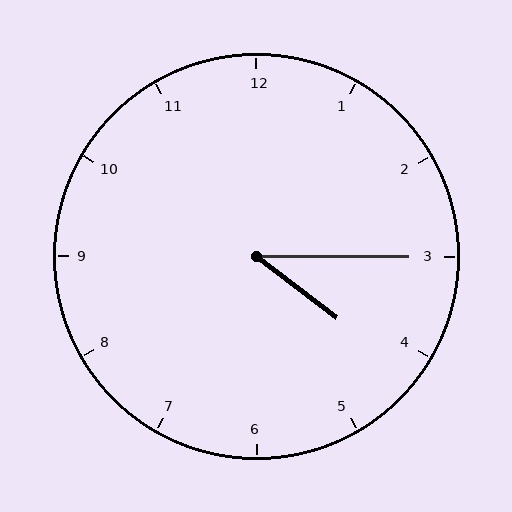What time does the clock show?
4:15.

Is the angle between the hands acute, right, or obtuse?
It is acute.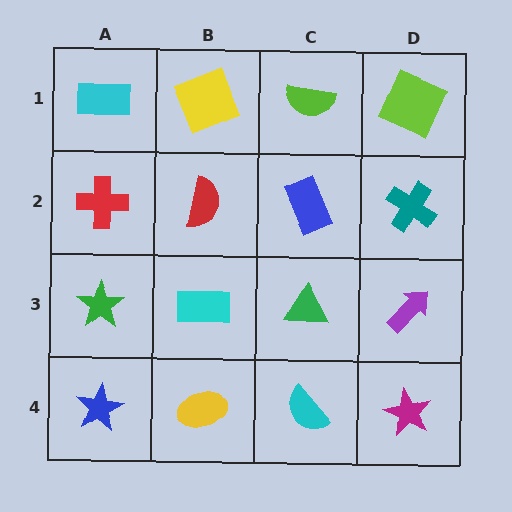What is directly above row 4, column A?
A green star.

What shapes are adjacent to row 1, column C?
A blue rectangle (row 2, column C), a yellow square (row 1, column B), a lime square (row 1, column D).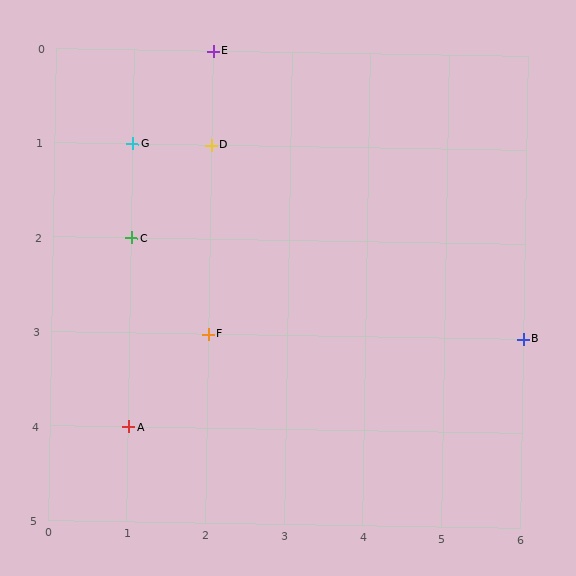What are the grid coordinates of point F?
Point F is at grid coordinates (2, 3).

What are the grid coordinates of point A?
Point A is at grid coordinates (1, 4).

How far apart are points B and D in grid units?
Points B and D are 4 columns and 2 rows apart (about 4.5 grid units diagonally).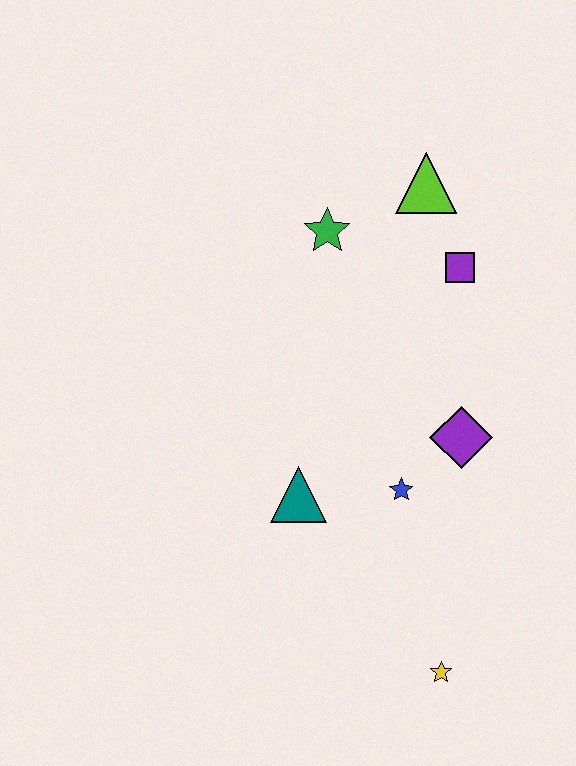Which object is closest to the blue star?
The purple diamond is closest to the blue star.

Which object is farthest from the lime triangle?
The yellow star is farthest from the lime triangle.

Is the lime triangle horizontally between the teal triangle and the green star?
No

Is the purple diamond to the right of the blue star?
Yes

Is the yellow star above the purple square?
No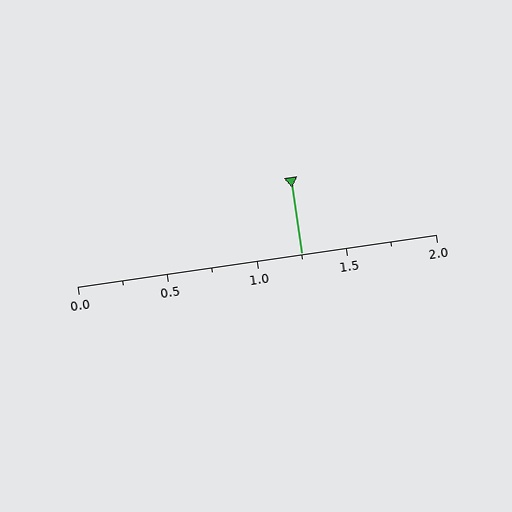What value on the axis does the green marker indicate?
The marker indicates approximately 1.25.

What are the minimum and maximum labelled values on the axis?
The axis runs from 0.0 to 2.0.